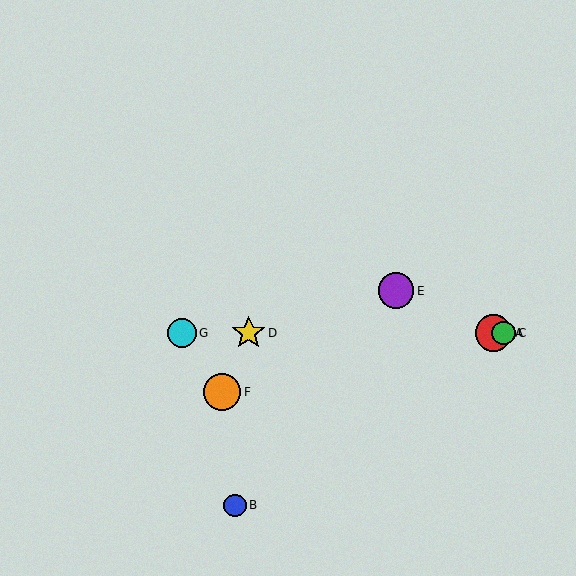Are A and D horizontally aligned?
Yes, both are at y≈333.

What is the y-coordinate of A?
Object A is at y≈333.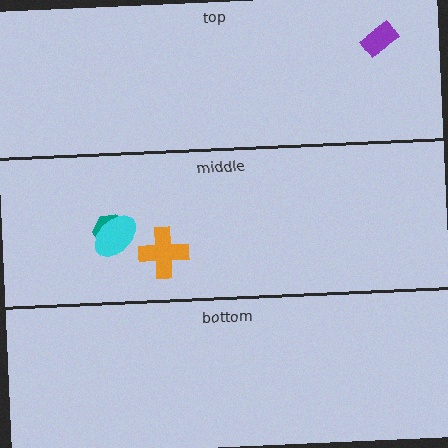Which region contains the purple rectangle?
The top region.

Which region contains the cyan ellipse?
The middle region.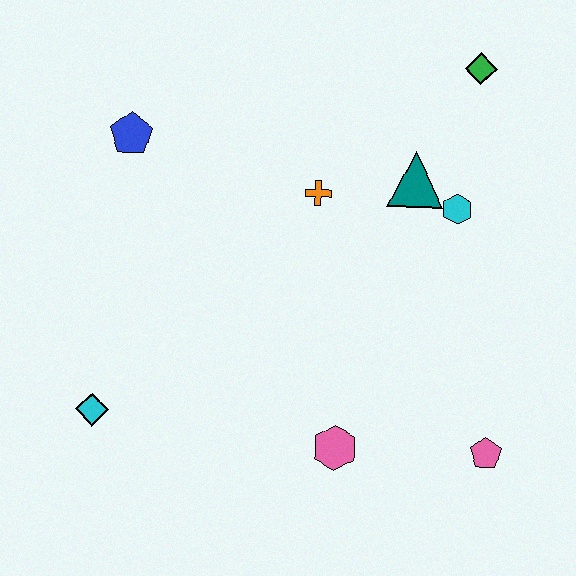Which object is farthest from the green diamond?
The cyan diamond is farthest from the green diamond.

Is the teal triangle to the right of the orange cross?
Yes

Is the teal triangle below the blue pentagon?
Yes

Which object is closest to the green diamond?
The teal triangle is closest to the green diamond.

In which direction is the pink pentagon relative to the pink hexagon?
The pink pentagon is to the right of the pink hexagon.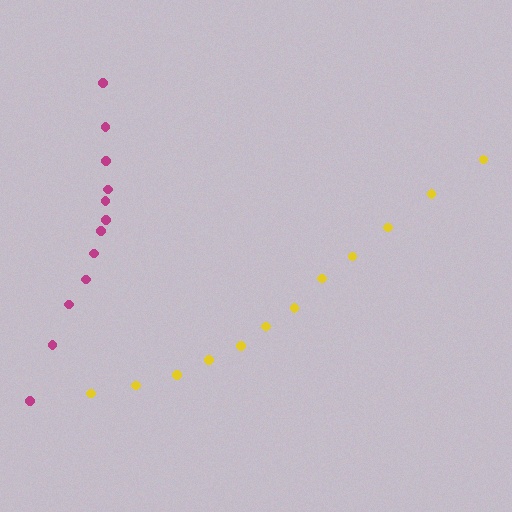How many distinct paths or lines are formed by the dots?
There are 2 distinct paths.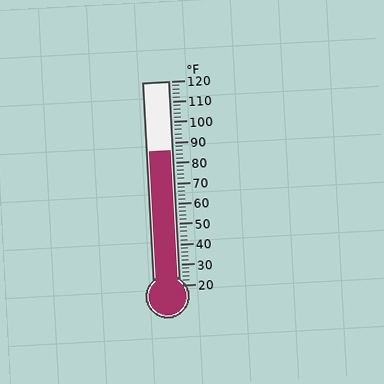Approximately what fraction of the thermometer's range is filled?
The thermometer is filled to approximately 65% of its range.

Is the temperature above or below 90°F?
The temperature is below 90°F.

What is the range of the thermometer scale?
The thermometer scale ranges from 20°F to 120°F.